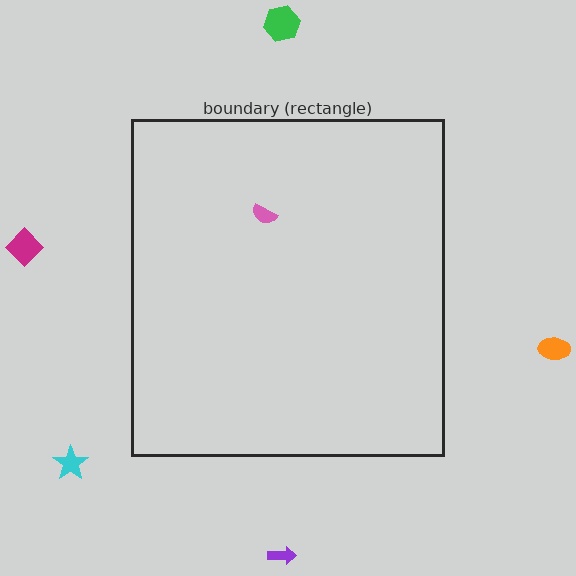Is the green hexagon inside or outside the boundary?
Outside.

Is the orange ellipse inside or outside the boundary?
Outside.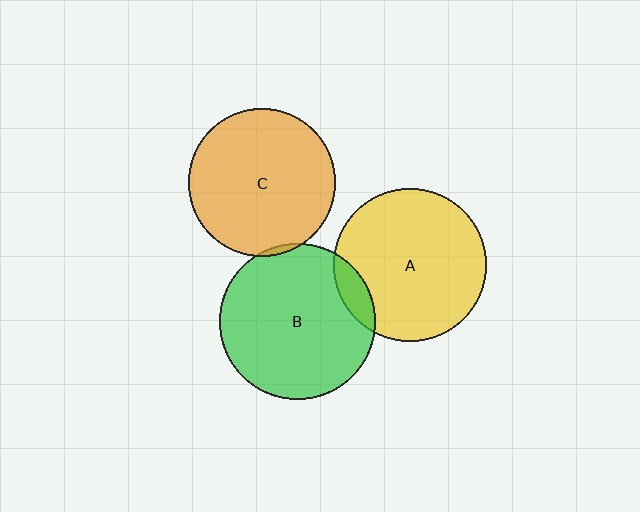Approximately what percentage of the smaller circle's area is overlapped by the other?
Approximately 10%.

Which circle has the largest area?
Circle B (green).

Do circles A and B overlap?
Yes.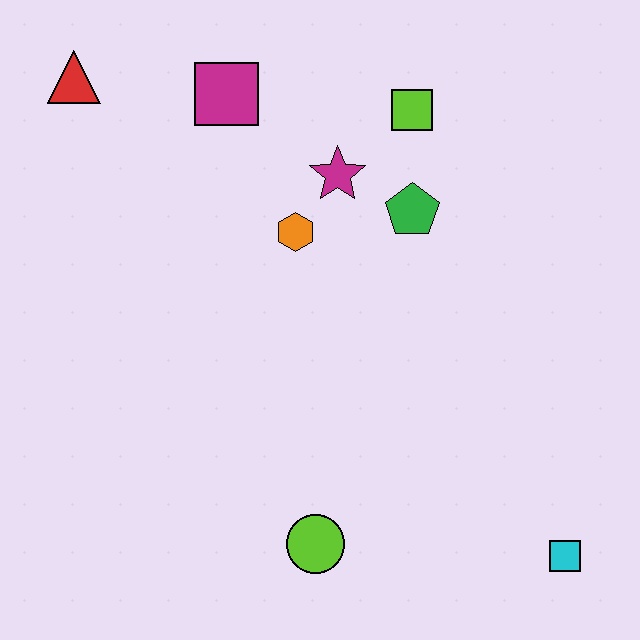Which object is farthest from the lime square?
The cyan square is farthest from the lime square.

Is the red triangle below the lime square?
No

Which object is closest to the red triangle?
The magenta square is closest to the red triangle.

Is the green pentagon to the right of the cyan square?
No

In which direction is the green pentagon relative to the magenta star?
The green pentagon is to the right of the magenta star.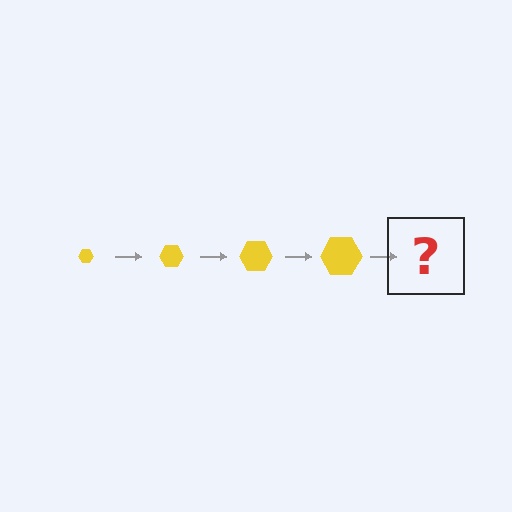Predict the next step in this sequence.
The next step is a yellow hexagon, larger than the previous one.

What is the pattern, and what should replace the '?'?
The pattern is that the hexagon gets progressively larger each step. The '?' should be a yellow hexagon, larger than the previous one.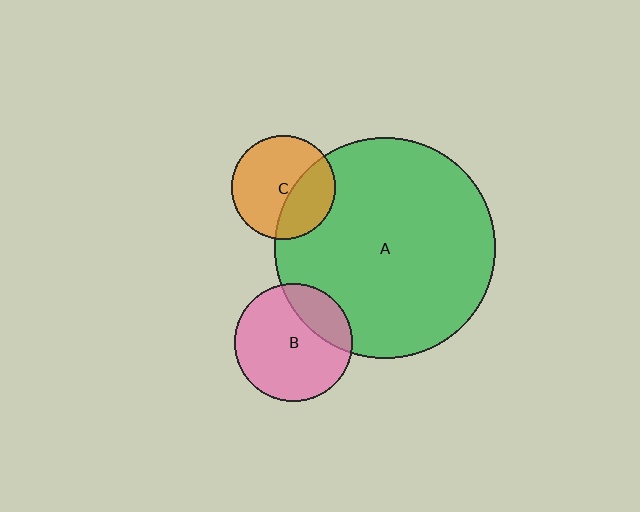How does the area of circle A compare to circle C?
Approximately 4.5 times.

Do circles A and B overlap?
Yes.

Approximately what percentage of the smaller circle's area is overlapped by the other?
Approximately 25%.